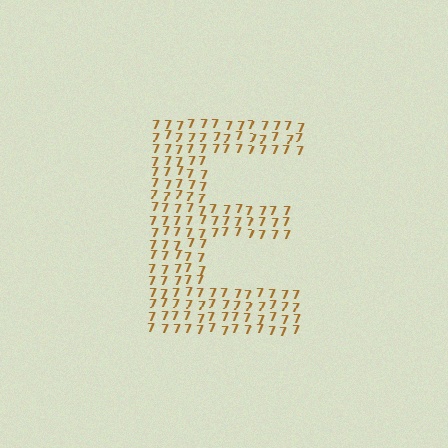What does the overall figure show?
The overall figure shows the letter E.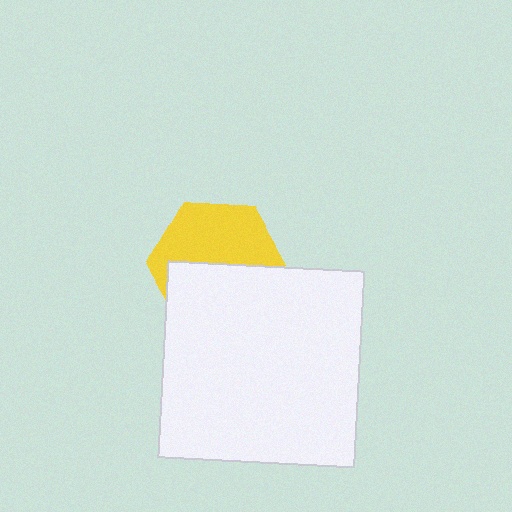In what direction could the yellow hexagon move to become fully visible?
The yellow hexagon could move up. That would shift it out from behind the white square entirely.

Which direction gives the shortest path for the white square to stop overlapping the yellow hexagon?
Moving down gives the shortest separation.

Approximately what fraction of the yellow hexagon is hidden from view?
Roughly 49% of the yellow hexagon is hidden behind the white square.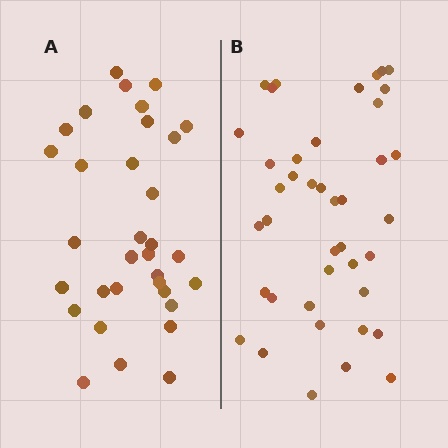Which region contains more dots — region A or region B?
Region B (the right region) has more dots.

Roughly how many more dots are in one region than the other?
Region B has roughly 8 or so more dots than region A.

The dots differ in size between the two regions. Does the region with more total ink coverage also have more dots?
No. Region A has more total ink coverage because its dots are larger, but region B actually contains more individual dots. Total area can be misleading — the number of items is what matters here.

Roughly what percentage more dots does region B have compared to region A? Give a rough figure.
About 25% more.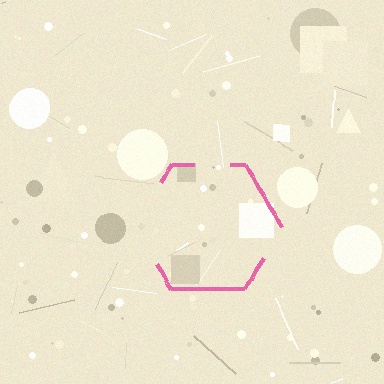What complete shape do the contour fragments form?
The contour fragments form a hexagon.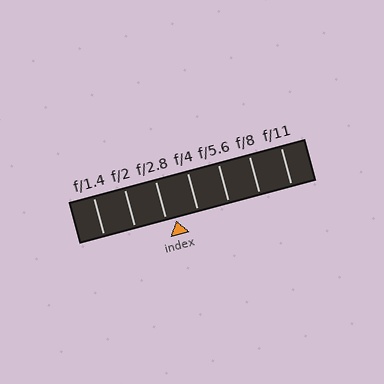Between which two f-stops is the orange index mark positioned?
The index mark is between f/2.8 and f/4.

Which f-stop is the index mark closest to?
The index mark is closest to f/2.8.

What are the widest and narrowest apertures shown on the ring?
The widest aperture shown is f/1.4 and the narrowest is f/11.